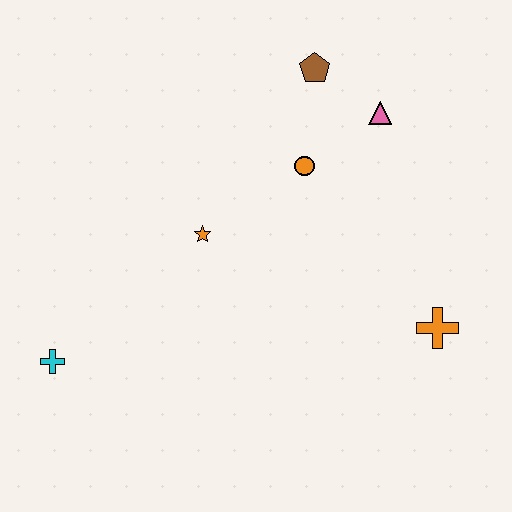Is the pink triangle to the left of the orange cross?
Yes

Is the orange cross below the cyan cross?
No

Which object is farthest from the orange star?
The orange cross is farthest from the orange star.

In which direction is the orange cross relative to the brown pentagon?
The orange cross is below the brown pentagon.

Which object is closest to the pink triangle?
The brown pentagon is closest to the pink triangle.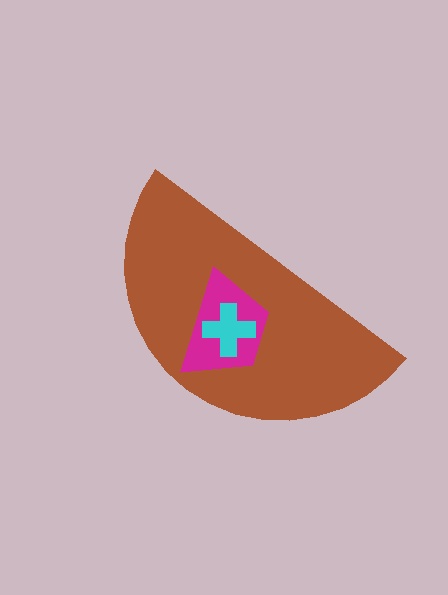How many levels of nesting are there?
3.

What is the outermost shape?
The brown semicircle.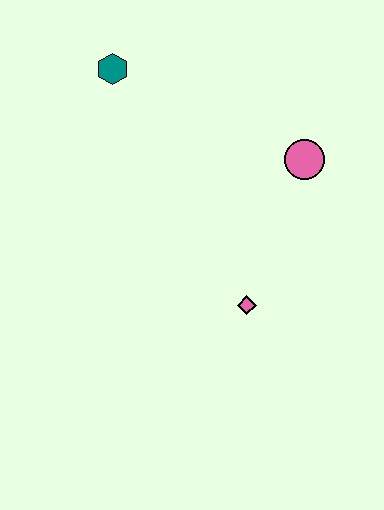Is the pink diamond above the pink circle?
No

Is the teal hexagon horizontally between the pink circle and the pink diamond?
No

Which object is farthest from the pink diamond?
The teal hexagon is farthest from the pink diamond.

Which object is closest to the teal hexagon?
The pink circle is closest to the teal hexagon.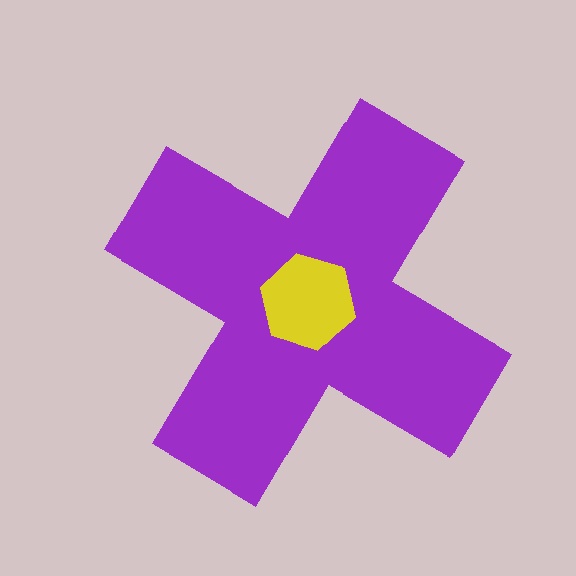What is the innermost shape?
The yellow hexagon.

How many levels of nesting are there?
2.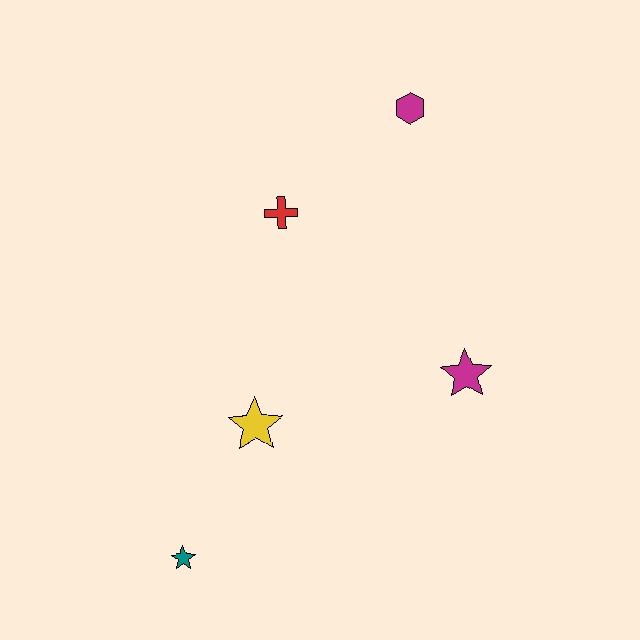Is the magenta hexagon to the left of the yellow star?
No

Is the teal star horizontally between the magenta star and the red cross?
No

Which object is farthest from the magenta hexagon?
The teal star is farthest from the magenta hexagon.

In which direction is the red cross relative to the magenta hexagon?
The red cross is to the left of the magenta hexagon.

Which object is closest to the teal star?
The yellow star is closest to the teal star.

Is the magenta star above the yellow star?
Yes